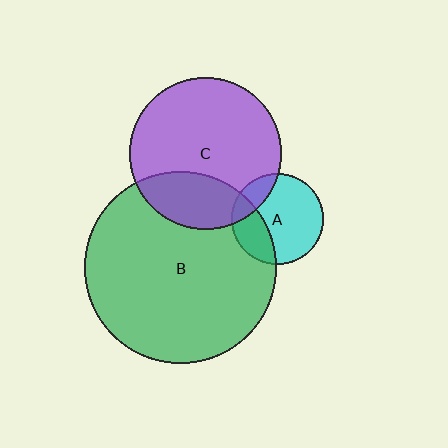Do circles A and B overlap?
Yes.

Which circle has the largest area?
Circle B (green).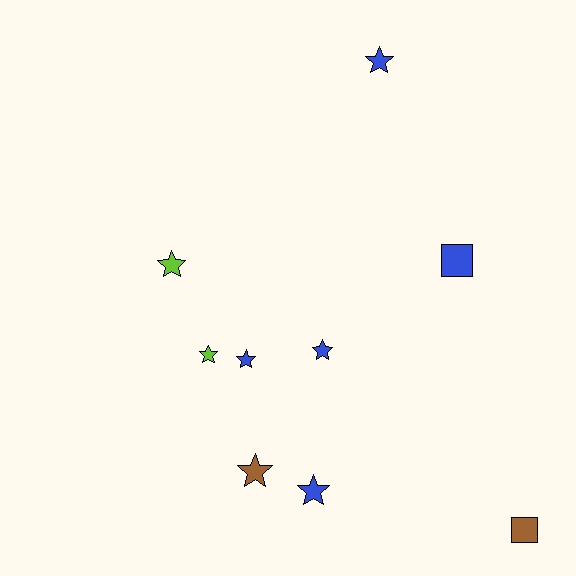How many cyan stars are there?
There are no cyan stars.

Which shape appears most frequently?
Star, with 7 objects.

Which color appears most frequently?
Blue, with 5 objects.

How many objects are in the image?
There are 9 objects.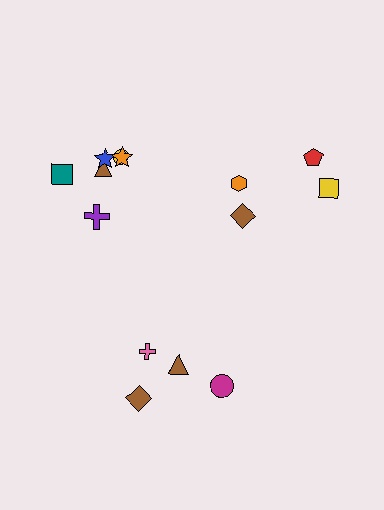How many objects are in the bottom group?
There are 4 objects.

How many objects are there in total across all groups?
There are 14 objects.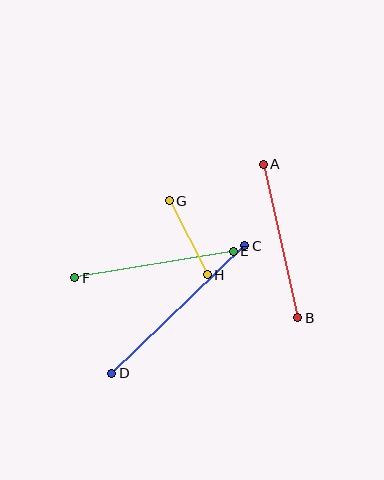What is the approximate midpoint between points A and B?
The midpoint is at approximately (281, 241) pixels.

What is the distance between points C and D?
The distance is approximately 185 pixels.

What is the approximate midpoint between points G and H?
The midpoint is at approximately (188, 238) pixels.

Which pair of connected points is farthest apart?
Points C and D are farthest apart.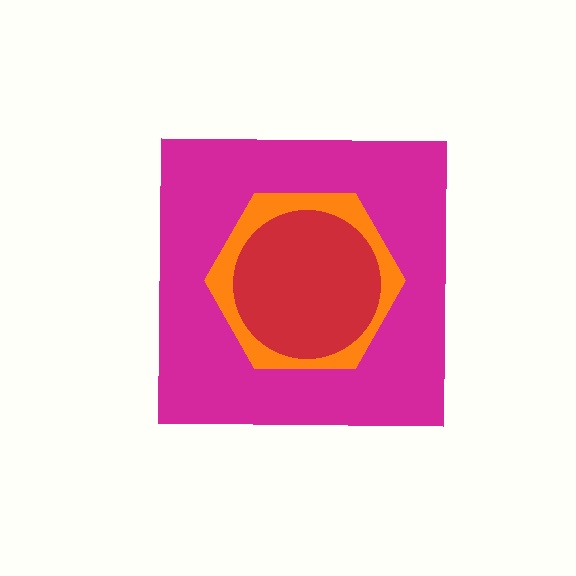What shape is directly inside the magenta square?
The orange hexagon.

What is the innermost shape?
The red circle.